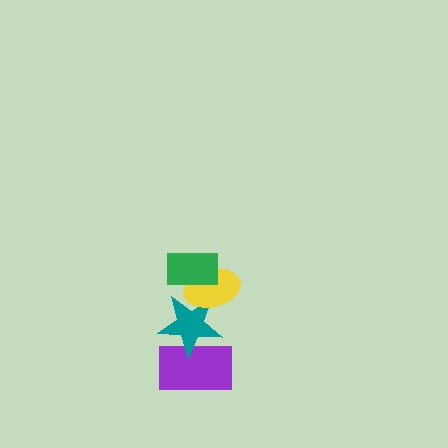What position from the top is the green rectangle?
The green rectangle is 1st from the top.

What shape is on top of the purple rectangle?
The teal star is on top of the purple rectangle.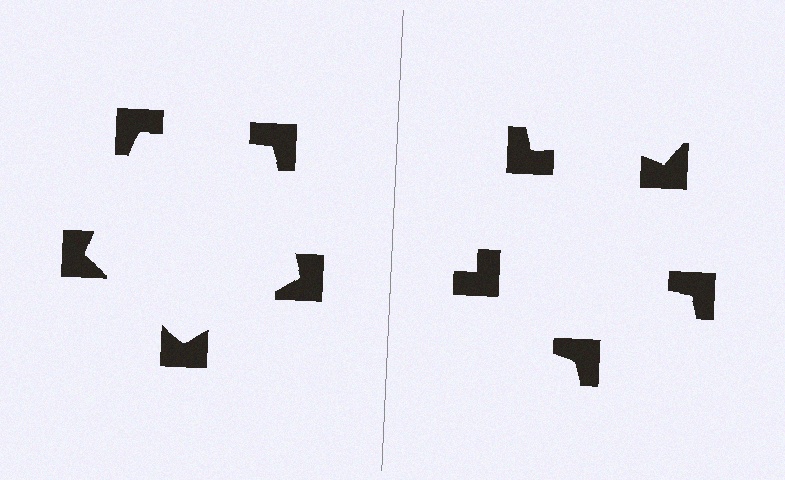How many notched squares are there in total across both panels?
10 — 5 on each side.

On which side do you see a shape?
An illusory pentagon appears on the left side. On the right side the wedge cuts are rotated, so no coherent shape forms.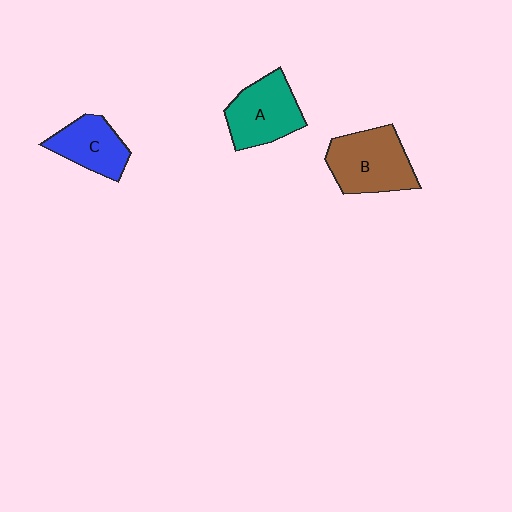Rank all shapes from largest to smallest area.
From largest to smallest: B (brown), A (teal), C (blue).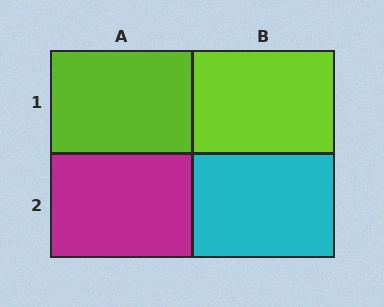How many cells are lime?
2 cells are lime.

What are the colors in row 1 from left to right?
Lime, lime.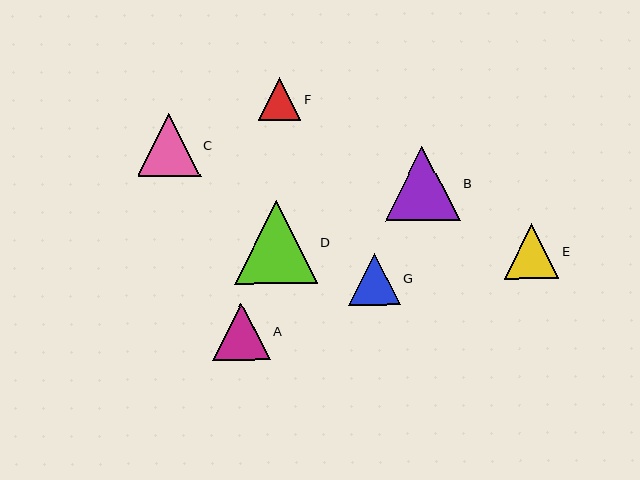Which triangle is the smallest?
Triangle F is the smallest with a size of approximately 43 pixels.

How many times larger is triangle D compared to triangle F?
Triangle D is approximately 1.9 times the size of triangle F.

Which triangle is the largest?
Triangle D is the largest with a size of approximately 83 pixels.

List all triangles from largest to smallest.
From largest to smallest: D, B, C, A, E, G, F.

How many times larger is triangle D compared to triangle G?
Triangle D is approximately 1.6 times the size of triangle G.